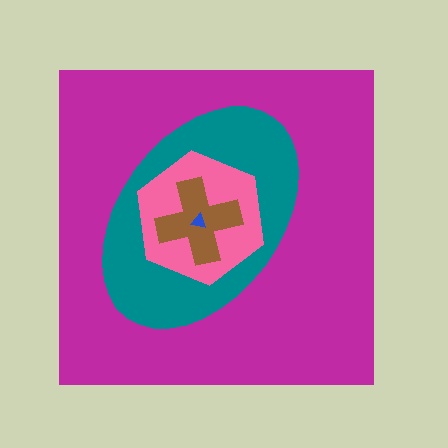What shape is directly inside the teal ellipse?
The pink hexagon.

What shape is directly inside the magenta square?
The teal ellipse.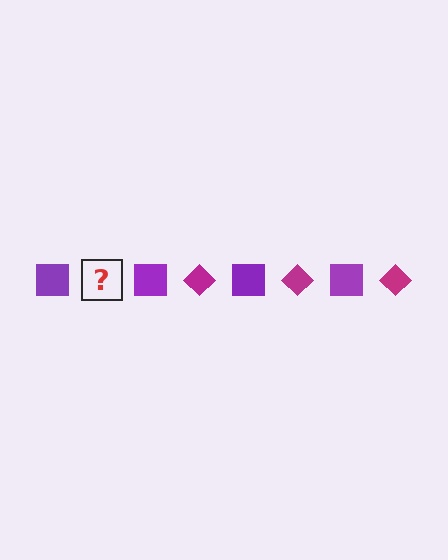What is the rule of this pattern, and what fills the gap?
The rule is that the pattern alternates between purple square and magenta diamond. The gap should be filled with a magenta diamond.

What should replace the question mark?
The question mark should be replaced with a magenta diamond.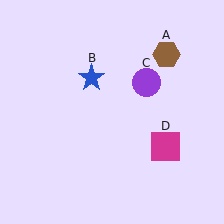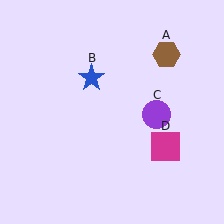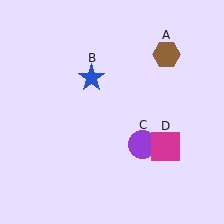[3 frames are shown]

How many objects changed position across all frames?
1 object changed position: purple circle (object C).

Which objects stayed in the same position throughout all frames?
Brown hexagon (object A) and blue star (object B) and magenta square (object D) remained stationary.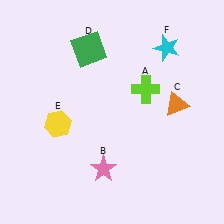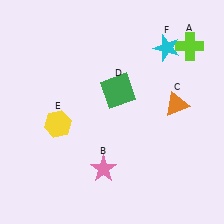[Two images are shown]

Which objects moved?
The objects that moved are: the lime cross (A), the green square (D).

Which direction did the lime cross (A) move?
The lime cross (A) moved right.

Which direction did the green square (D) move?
The green square (D) moved down.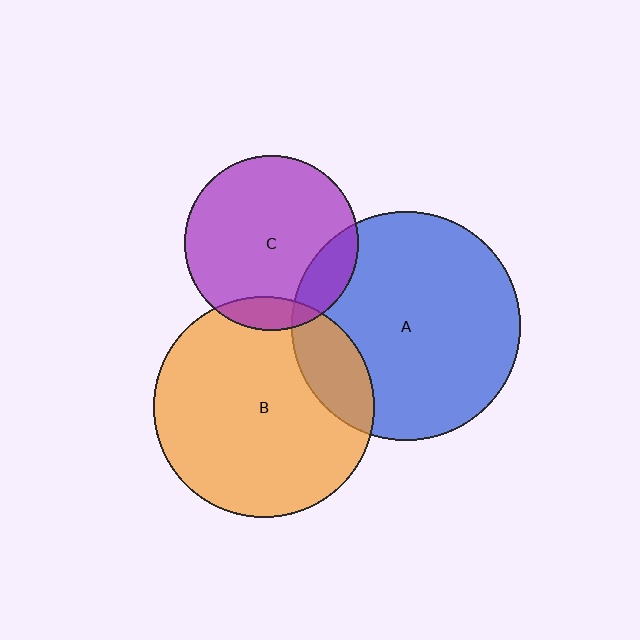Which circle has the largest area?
Circle A (blue).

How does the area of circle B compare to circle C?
Approximately 1.6 times.